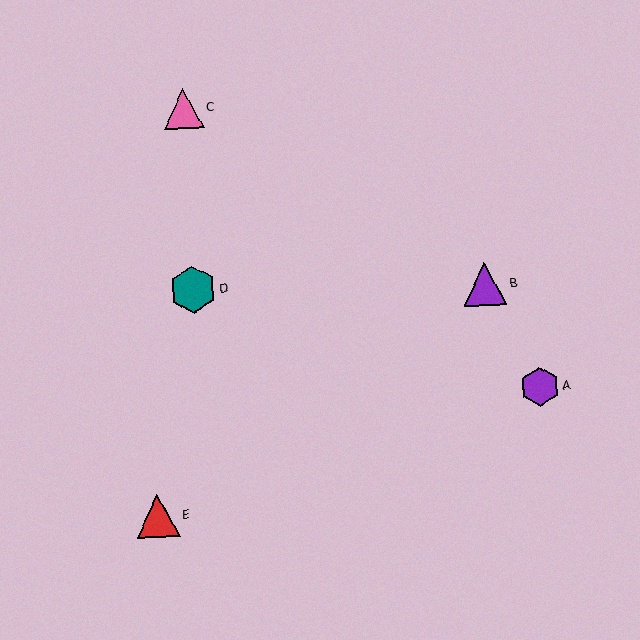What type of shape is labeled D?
Shape D is a teal hexagon.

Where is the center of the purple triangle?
The center of the purple triangle is at (485, 284).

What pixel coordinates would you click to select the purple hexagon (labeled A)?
Click at (540, 387) to select the purple hexagon A.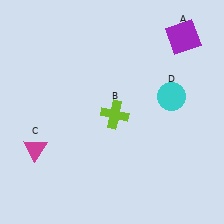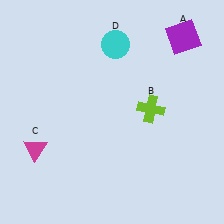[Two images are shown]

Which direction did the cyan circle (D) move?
The cyan circle (D) moved left.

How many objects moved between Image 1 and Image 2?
2 objects moved between the two images.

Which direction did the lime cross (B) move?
The lime cross (B) moved right.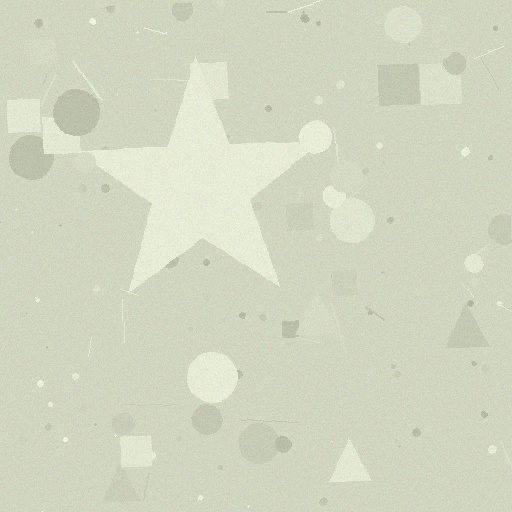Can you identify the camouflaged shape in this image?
The camouflaged shape is a star.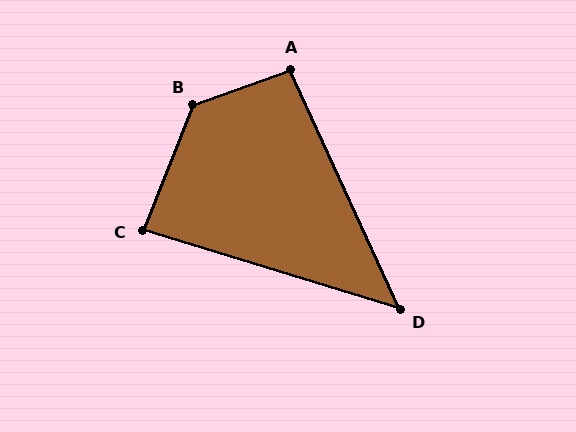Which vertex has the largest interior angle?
B, at approximately 132 degrees.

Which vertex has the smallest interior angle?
D, at approximately 48 degrees.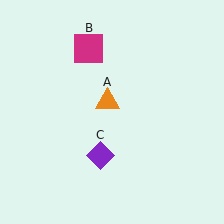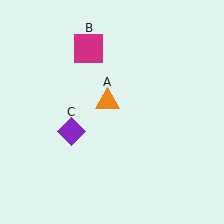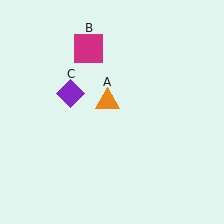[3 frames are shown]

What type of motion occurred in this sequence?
The purple diamond (object C) rotated clockwise around the center of the scene.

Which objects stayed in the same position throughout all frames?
Orange triangle (object A) and magenta square (object B) remained stationary.